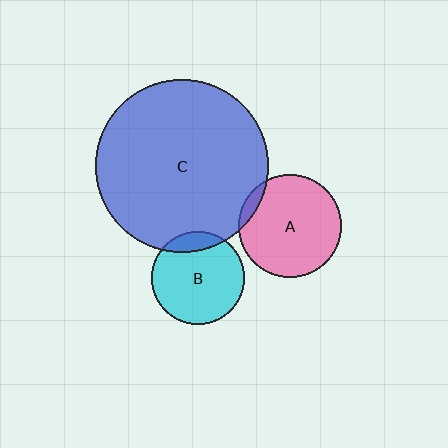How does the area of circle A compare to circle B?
Approximately 1.2 times.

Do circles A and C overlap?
Yes.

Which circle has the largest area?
Circle C (blue).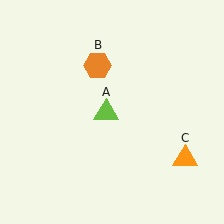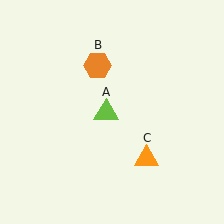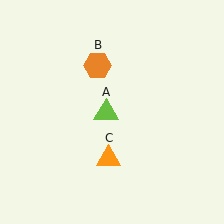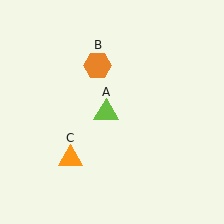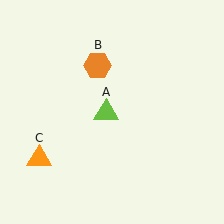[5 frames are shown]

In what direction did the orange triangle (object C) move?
The orange triangle (object C) moved left.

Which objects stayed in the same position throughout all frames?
Lime triangle (object A) and orange hexagon (object B) remained stationary.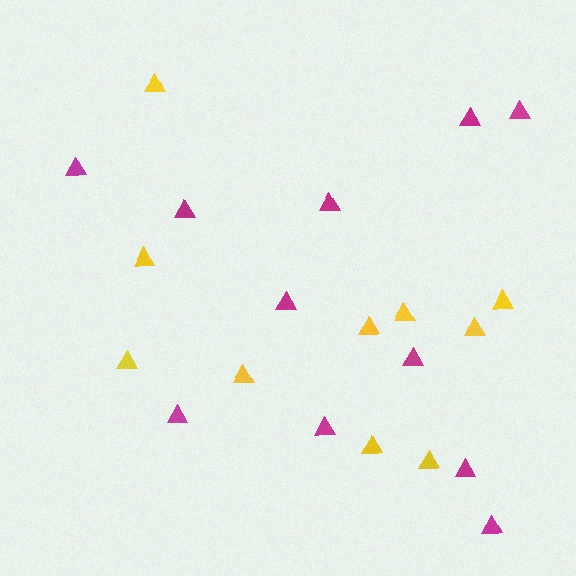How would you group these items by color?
There are 2 groups: one group of magenta triangles (11) and one group of yellow triangles (10).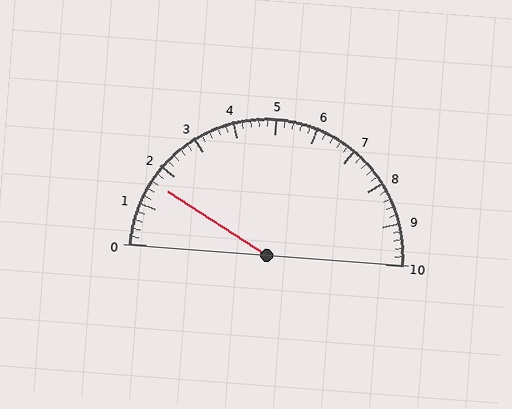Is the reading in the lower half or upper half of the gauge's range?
The reading is in the lower half of the range (0 to 10).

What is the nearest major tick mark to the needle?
The nearest major tick mark is 2.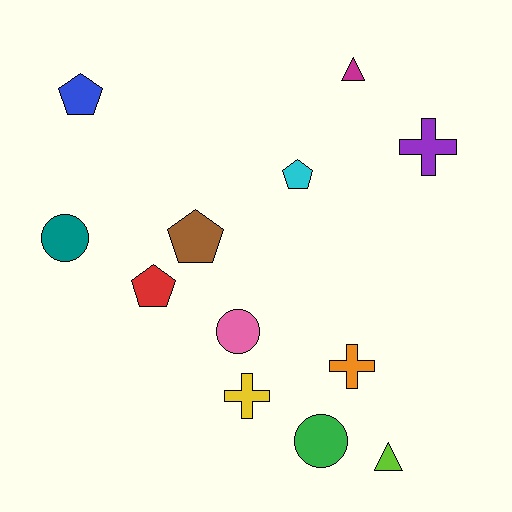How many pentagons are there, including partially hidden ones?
There are 4 pentagons.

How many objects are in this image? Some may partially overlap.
There are 12 objects.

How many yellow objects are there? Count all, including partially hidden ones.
There is 1 yellow object.